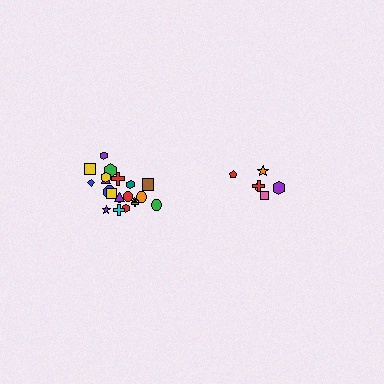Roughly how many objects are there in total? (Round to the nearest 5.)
Roughly 30 objects in total.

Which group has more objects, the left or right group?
The left group.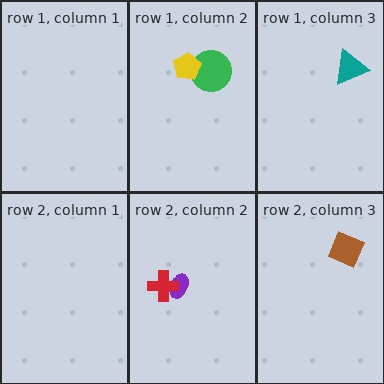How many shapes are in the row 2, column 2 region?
2.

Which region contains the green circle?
The row 1, column 2 region.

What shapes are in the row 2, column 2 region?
The purple ellipse, the red cross.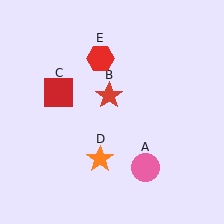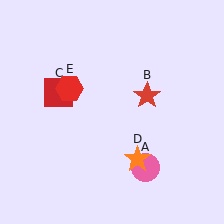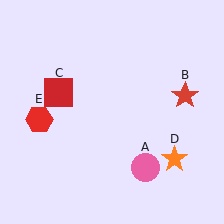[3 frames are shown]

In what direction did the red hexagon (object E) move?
The red hexagon (object E) moved down and to the left.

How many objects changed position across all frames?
3 objects changed position: red star (object B), orange star (object D), red hexagon (object E).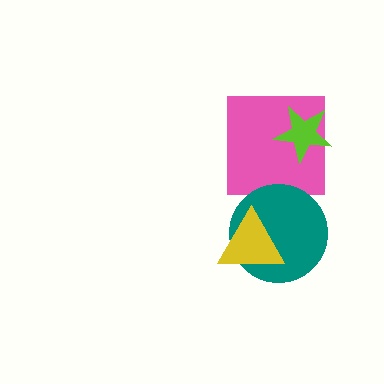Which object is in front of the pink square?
The lime star is in front of the pink square.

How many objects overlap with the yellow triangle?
1 object overlaps with the yellow triangle.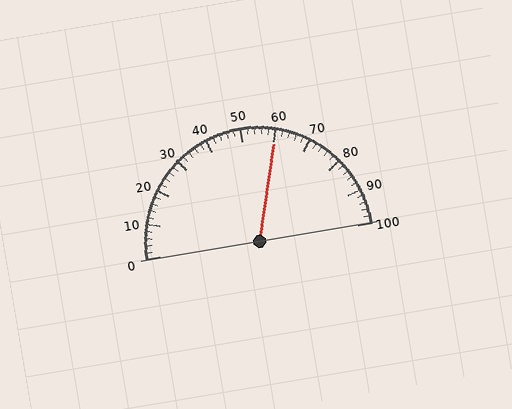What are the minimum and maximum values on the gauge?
The gauge ranges from 0 to 100.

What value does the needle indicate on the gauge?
The needle indicates approximately 60.